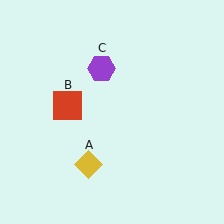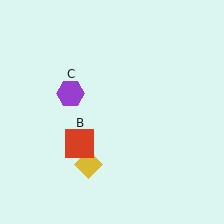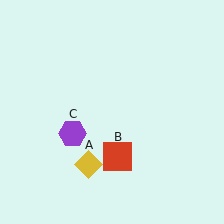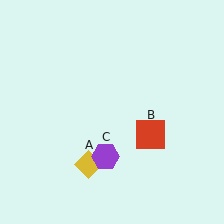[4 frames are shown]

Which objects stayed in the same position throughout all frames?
Yellow diamond (object A) remained stationary.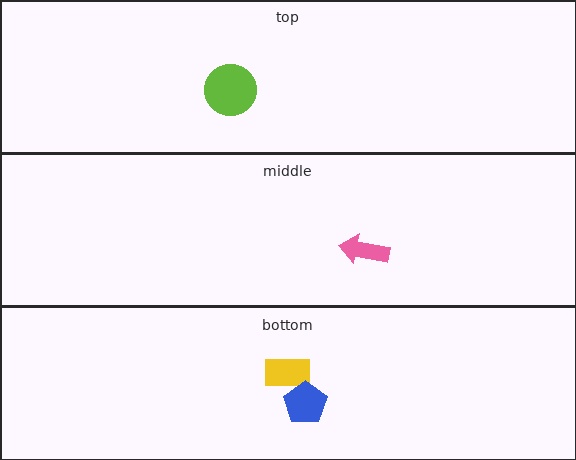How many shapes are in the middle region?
1.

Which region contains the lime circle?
The top region.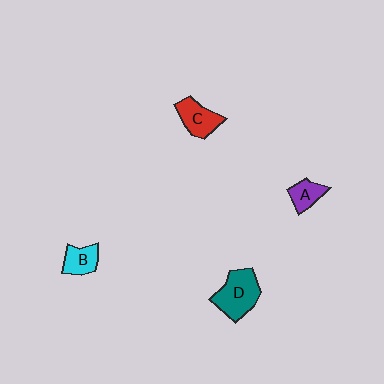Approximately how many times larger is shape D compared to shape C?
Approximately 1.4 times.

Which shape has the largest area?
Shape D (teal).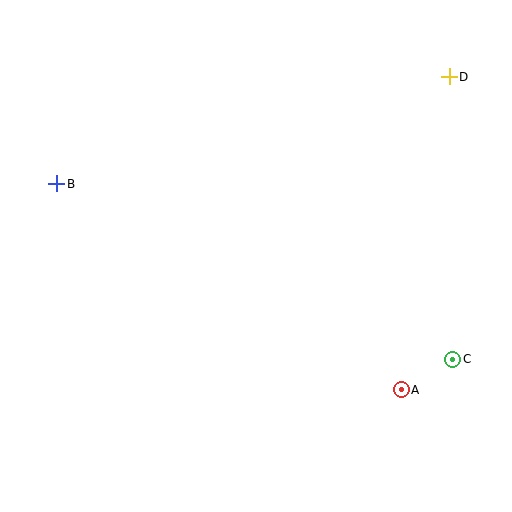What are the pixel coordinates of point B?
Point B is at (57, 184).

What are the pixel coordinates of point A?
Point A is at (401, 390).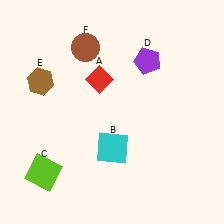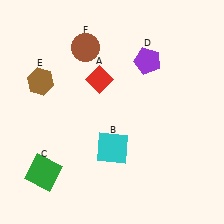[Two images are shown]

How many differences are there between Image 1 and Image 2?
There is 1 difference between the two images.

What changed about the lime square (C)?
In Image 1, C is lime. In Image 2, it changed to green.